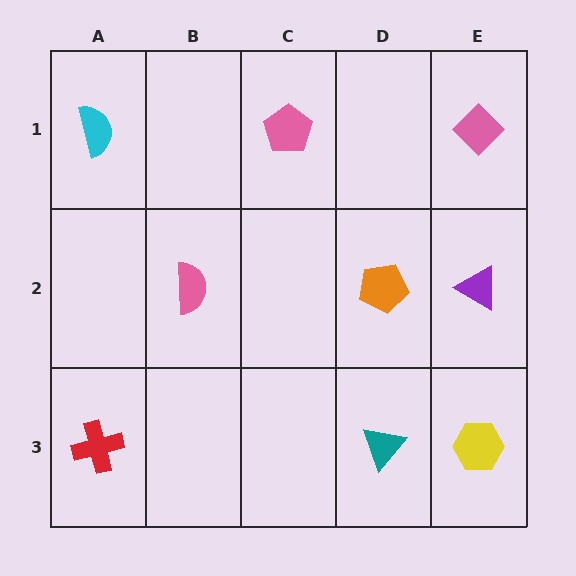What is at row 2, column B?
A pink semicircle.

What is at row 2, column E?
A purple triangle.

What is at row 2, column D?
An orange pentagon.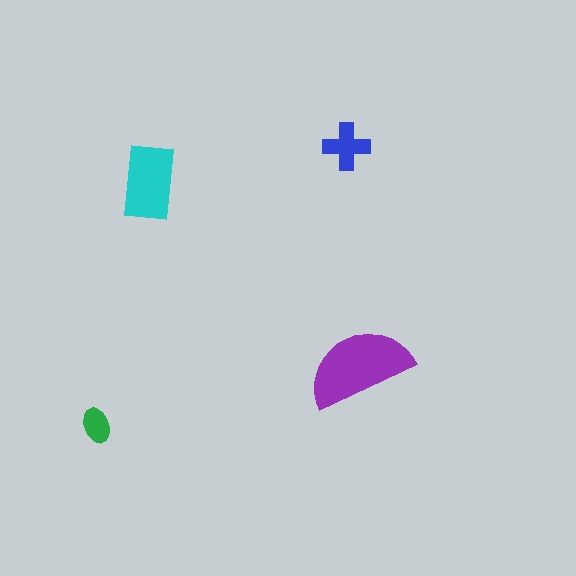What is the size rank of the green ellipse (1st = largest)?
4th.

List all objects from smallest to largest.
The green ellipse, the blue cross, the cyan rectangle, the purple semicircle.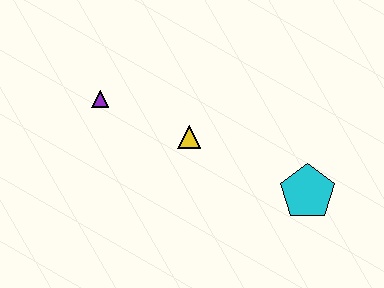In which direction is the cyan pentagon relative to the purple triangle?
The cyan pentagon is to the right of the purple triangle.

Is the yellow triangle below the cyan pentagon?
No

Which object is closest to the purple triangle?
The yellow triangle is closest to the purple triangle.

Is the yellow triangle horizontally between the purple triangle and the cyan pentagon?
Yes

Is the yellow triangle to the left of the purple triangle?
No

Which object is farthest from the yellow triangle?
The cyan pentagon is farthest from the yellow triangle.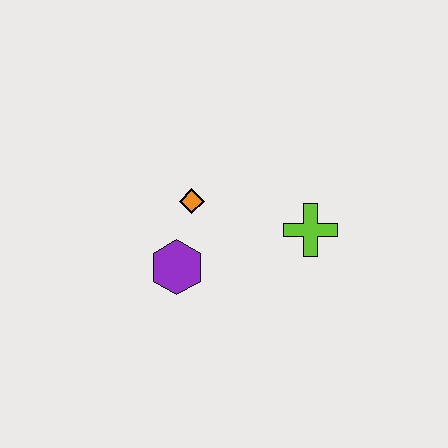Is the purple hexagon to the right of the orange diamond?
No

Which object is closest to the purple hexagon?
The orange diamond is closest to the purple hexagon.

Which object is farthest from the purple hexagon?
The lime cross is farthest from the purple hexagon.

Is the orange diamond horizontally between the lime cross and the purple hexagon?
Yes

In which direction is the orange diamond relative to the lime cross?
The orange diamond is to the left of the lime cross.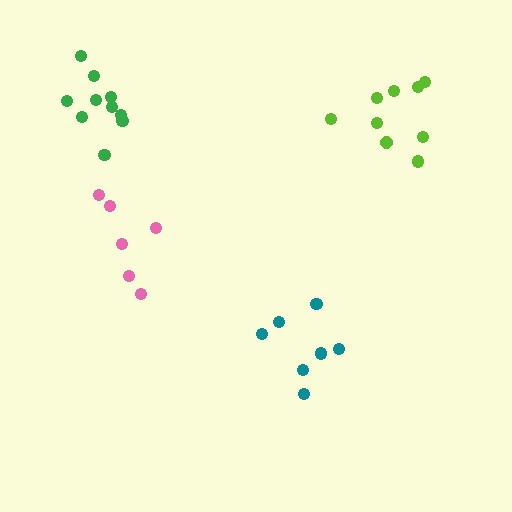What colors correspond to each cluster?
The clusters are colored: teal, pink, green, lime.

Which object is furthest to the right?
The lime cluster is rightmost.